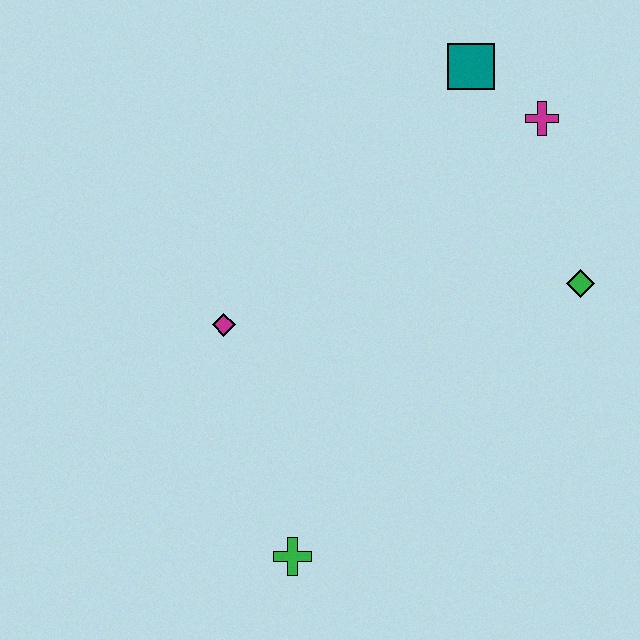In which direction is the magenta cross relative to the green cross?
The magenta cross is above the green cross.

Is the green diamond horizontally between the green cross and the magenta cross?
No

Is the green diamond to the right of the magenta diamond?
Yes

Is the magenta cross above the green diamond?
Yes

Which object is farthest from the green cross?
The teal square is farthest from the green cross.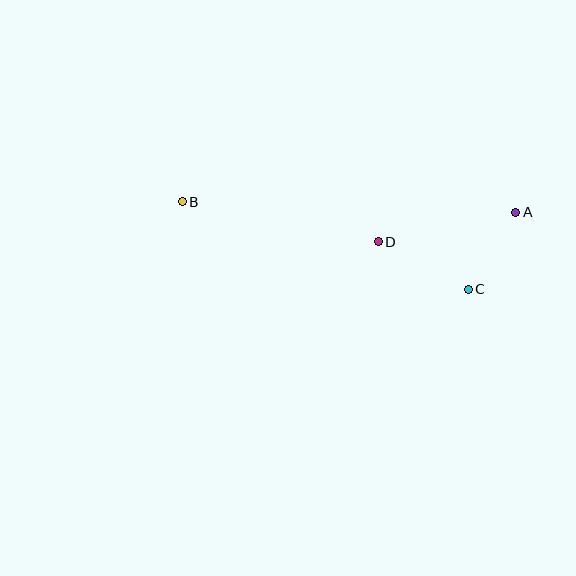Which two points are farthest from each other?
Points A and B are farthest from each other.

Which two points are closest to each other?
Points A and C are closest to each other.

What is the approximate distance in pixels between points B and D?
The distance between B and D is approximately 200 pixels.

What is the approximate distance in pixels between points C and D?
The distance between C and D is approximately 102 pixels.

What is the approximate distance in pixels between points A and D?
The distance between A and D is approximately 141 pixels.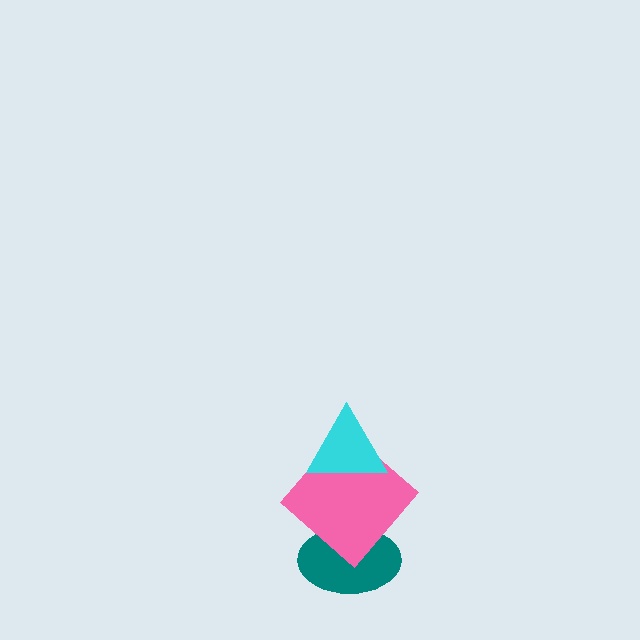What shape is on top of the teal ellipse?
The pink diamond is on top of the teal ellipse.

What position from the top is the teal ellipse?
The teal ellipse is 3rd from the top.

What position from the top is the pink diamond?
The pink diamond is 2nd from the top.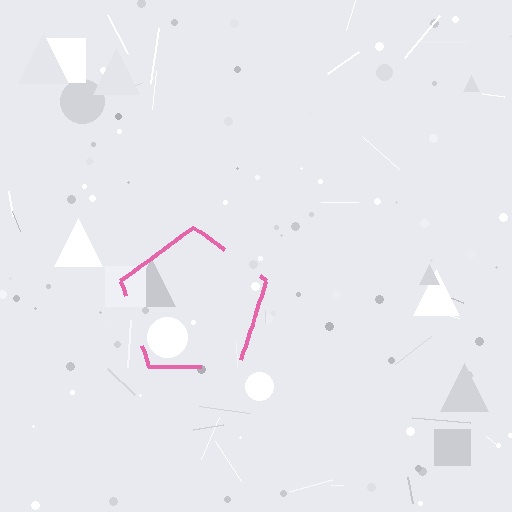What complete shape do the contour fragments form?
The contour fragments form a pentagon.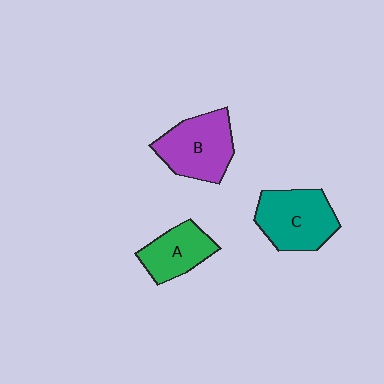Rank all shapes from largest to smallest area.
From largest to smallest: C (teal), B (purple), A (green).